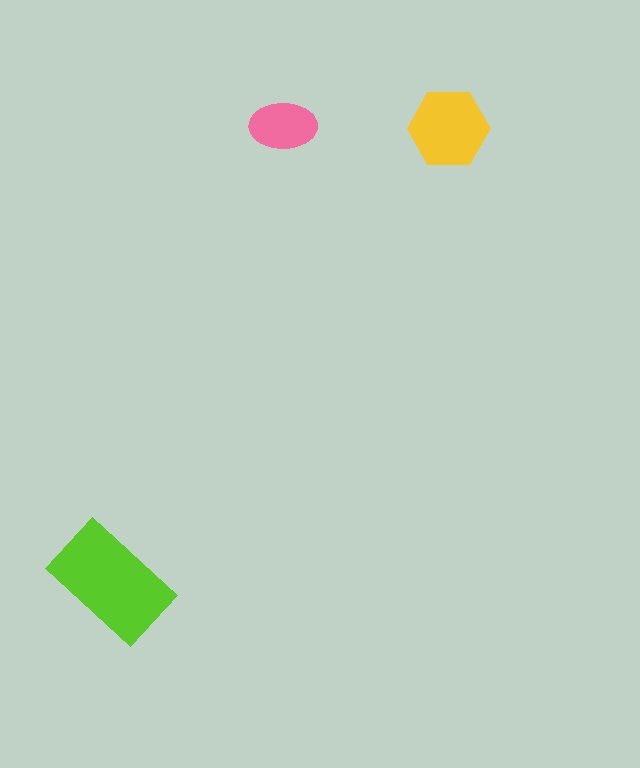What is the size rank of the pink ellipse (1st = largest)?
3rd.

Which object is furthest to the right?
The yellow hexagon is rightmost.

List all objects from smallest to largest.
The pink ellipse, the yellow hexagon, the lime rectangle.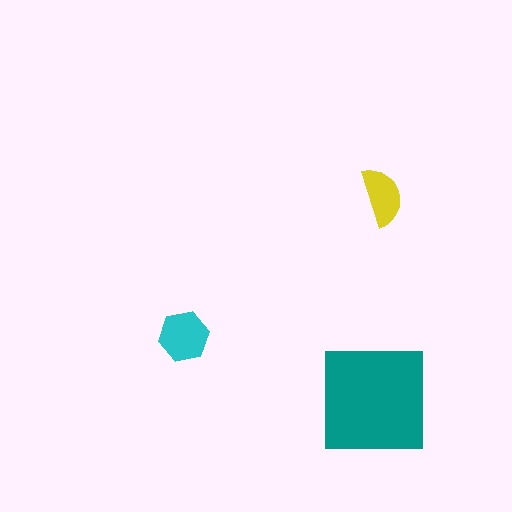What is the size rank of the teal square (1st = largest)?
1st.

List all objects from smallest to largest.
The yellow semicircle, the cyan hexagon, the teal square.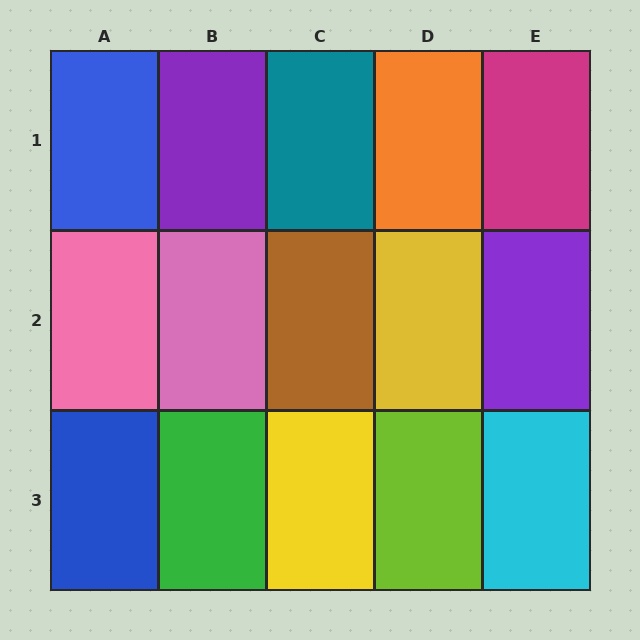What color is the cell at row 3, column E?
Cyan.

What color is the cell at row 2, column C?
Brown.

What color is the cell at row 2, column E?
Purple.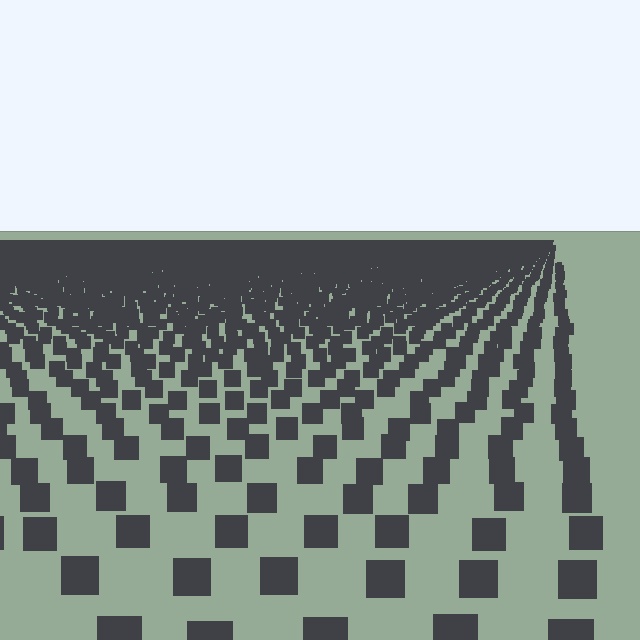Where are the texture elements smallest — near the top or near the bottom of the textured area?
Near the top.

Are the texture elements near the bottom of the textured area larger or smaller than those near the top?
Larger. Near the bottom, elements are closer to the viewer and appear at a bigger on-screen size.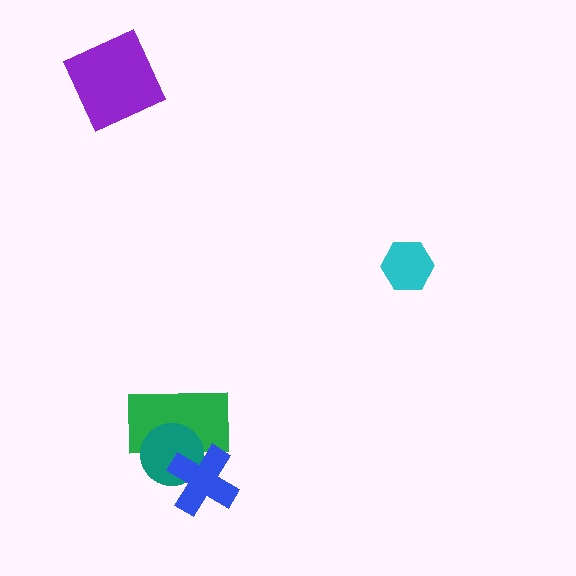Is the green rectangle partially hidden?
Yes, it is partially covered by another shape.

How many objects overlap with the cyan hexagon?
0 objects overlap with the cyan hexagon.